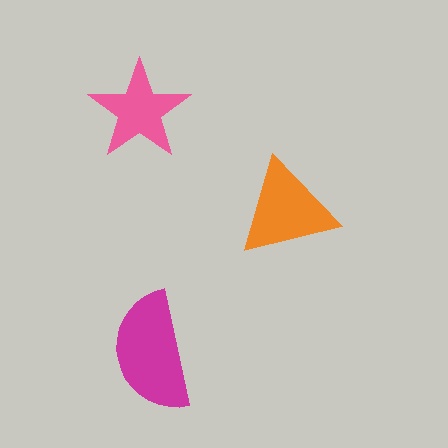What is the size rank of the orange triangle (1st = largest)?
2nd.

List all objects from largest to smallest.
The magenta semicircle, the orange triangle, the pink star.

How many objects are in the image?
There are 3 objects in the image.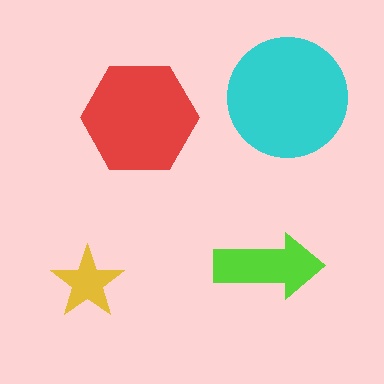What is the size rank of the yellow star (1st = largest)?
4th.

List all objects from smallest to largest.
The yellow star, the lime arrow, the red hexagon, the cyan circle.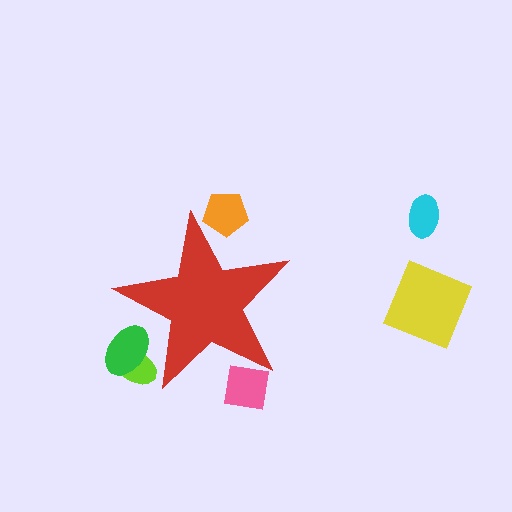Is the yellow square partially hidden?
No, the yellow square is fully visible.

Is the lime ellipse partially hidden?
Yes, the lime ellipse is partially hidden behind the red star.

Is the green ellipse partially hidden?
Yes, the green ellipse is partially hidden behind the red star.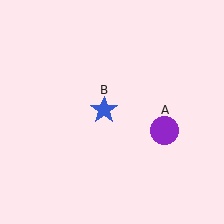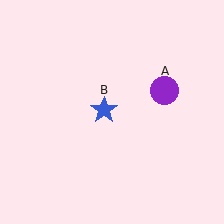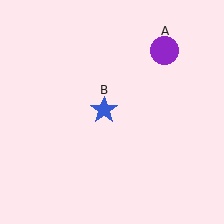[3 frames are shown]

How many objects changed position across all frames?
1 object changed position: purple circle (object A).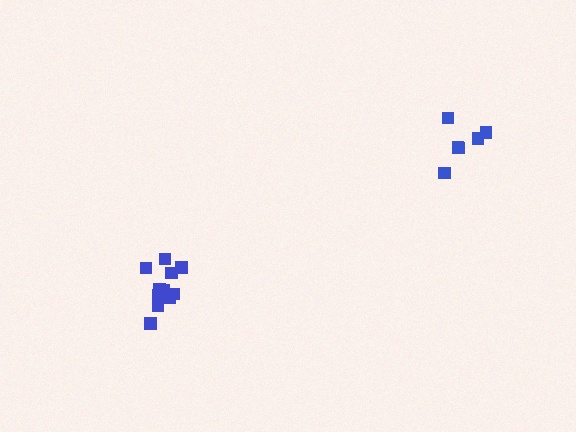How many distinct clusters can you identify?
There are 2 distinct clusters.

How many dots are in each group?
Group 1: 6 dots, Group 2: 12 dots (18 total).